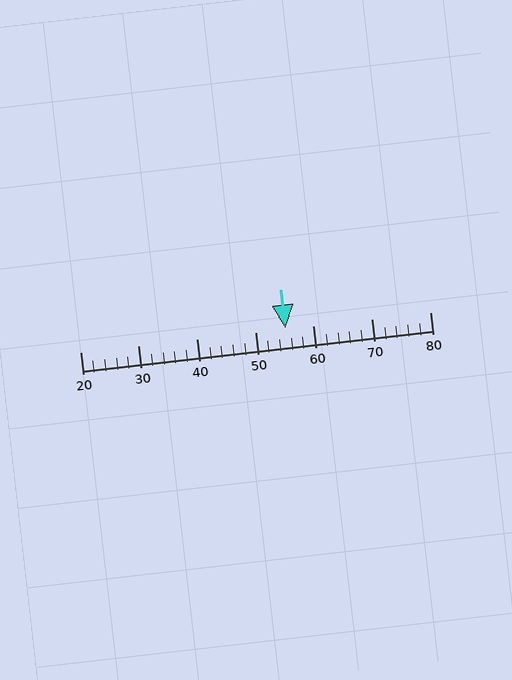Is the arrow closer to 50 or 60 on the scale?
The arrow is closer to 60.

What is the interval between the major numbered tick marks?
The major tick marks are spaced 10 units apart.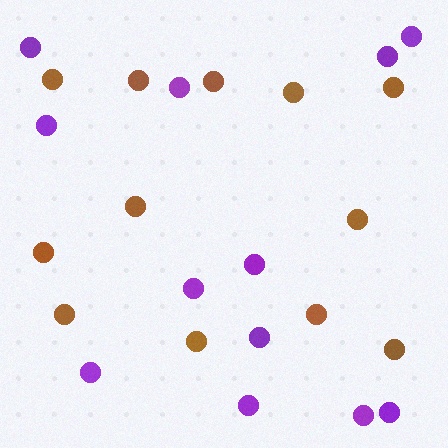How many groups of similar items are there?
There are 2 groups: one group of brown circles (12) and one group of purple circles (12).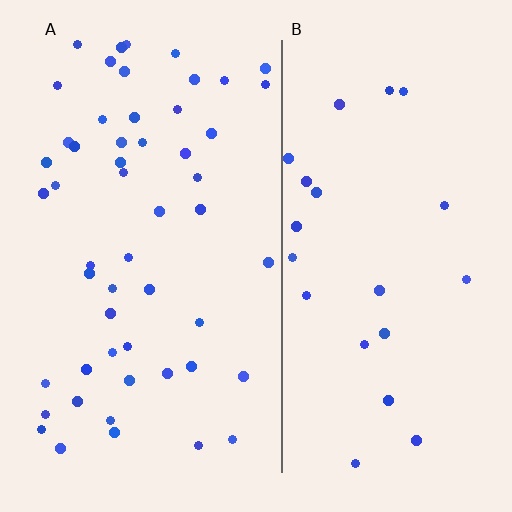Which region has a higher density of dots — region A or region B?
A (the left).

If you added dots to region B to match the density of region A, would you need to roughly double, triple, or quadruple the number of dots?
Approximately double.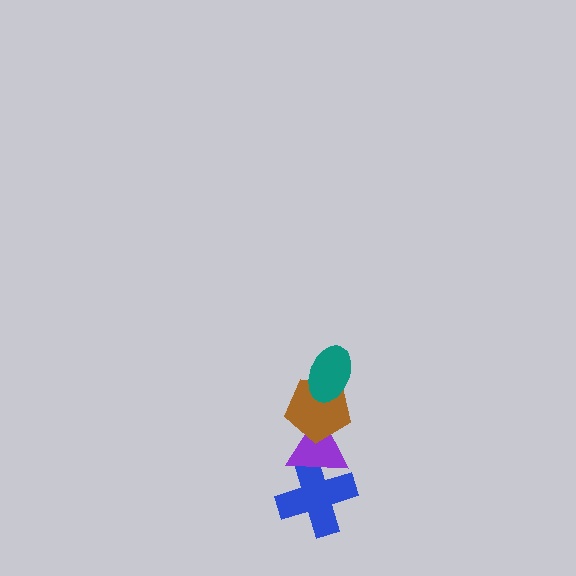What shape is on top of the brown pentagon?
The teal ellipse is on top of the brown pentagon.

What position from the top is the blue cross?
The blue cross is 4th from the top.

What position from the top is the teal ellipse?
The teal ellipse is 1st from the top.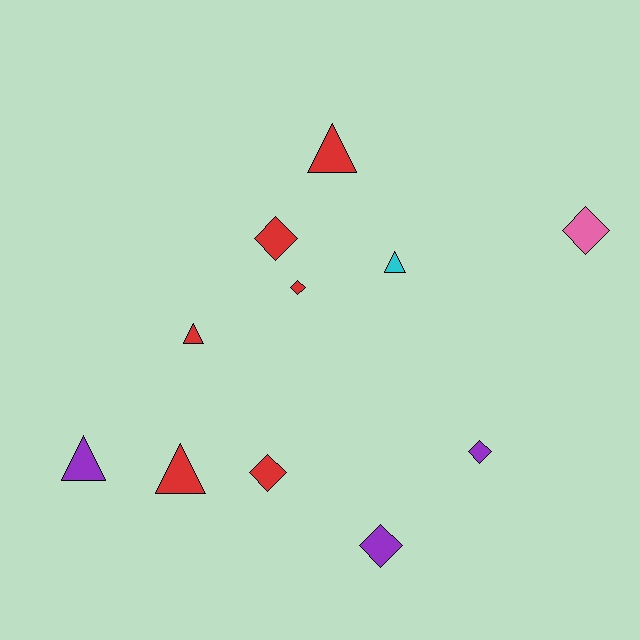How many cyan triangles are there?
There is 1 cyan triangle.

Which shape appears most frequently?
Diamond, with 6 objects.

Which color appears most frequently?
Red, with 6 objects.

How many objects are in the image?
There are 11 objects.